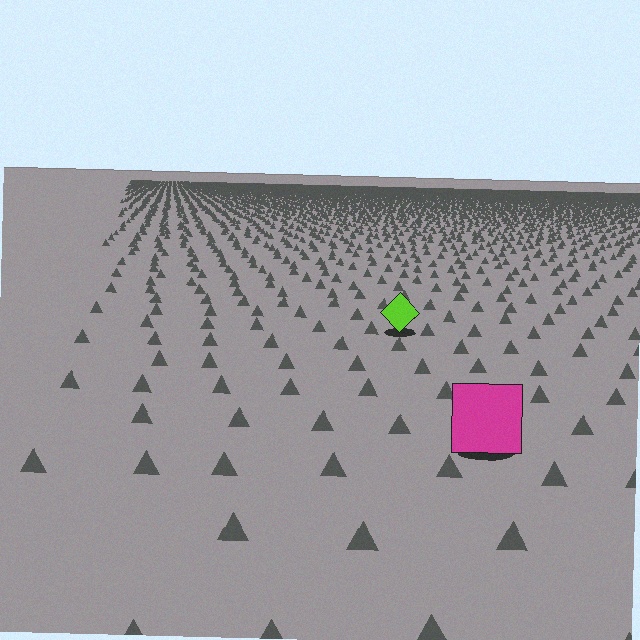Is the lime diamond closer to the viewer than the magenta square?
No. The magenta square is closer — you can tell from the texture gradient: the ground texture is coarser near it.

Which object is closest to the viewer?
The magenta square is closest. The texture marks near it are larger and more spread out.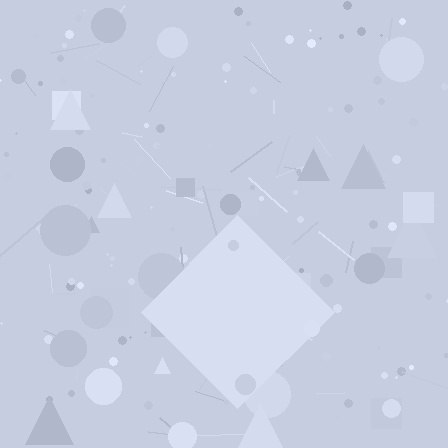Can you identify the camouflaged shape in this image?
The camouflaged shape is a diamond.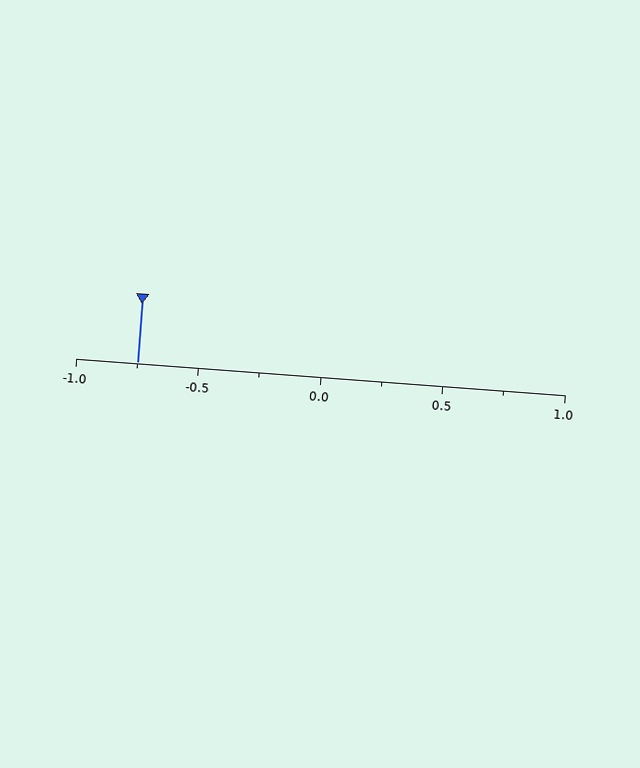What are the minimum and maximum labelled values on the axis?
The axis runs from -1.0 to 1.0.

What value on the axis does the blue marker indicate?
The marker indicates approximately -0.75.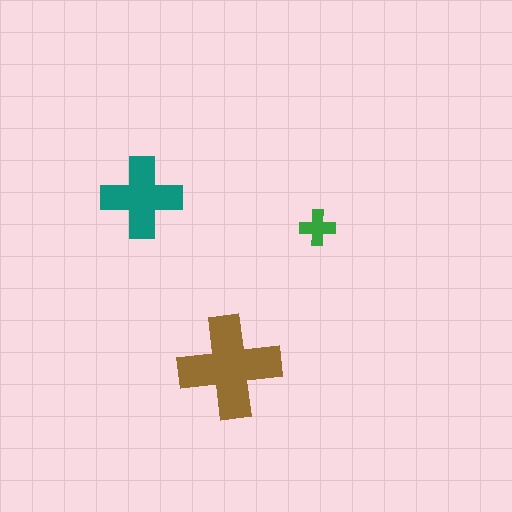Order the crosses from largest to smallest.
the brown one, the teal one, the green one.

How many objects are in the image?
There are 3 objects in the image.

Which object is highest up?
The teal cross is topmost.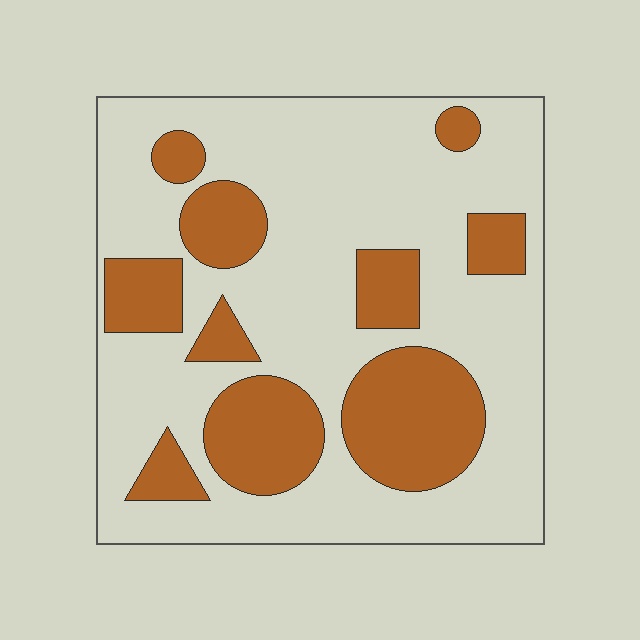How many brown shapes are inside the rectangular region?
10.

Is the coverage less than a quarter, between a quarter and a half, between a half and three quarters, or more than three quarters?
Between a quarter and a half.